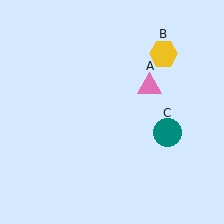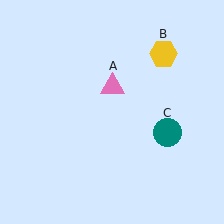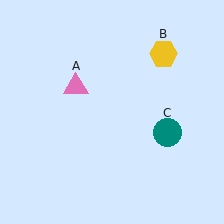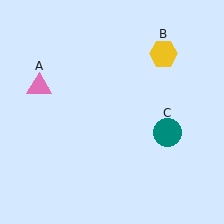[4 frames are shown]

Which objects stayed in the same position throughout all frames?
Yellow hexagon (object B) and teal circle (object C) remained stationary.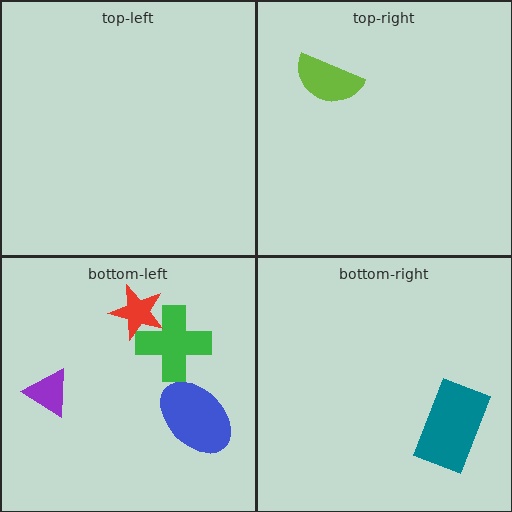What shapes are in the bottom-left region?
The blue ellipse, the purple triangle, the green cross, the red star.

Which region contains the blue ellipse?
The bottom-left region.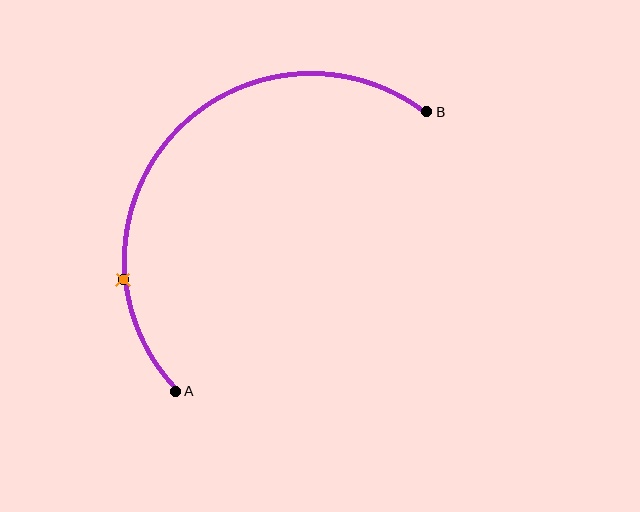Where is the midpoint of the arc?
The arc midpoint is the point on the curve farthest from the straight line joining A and B. It sits above and to the left of that line.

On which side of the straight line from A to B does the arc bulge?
The arc bulges above and to the left of the straight line connecting A and B.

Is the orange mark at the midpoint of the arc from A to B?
No. The orange mark lies on the arc but is closer to endpoint A. The arc midpoint would be at the point on the curve equidistant along the arc from both A and B.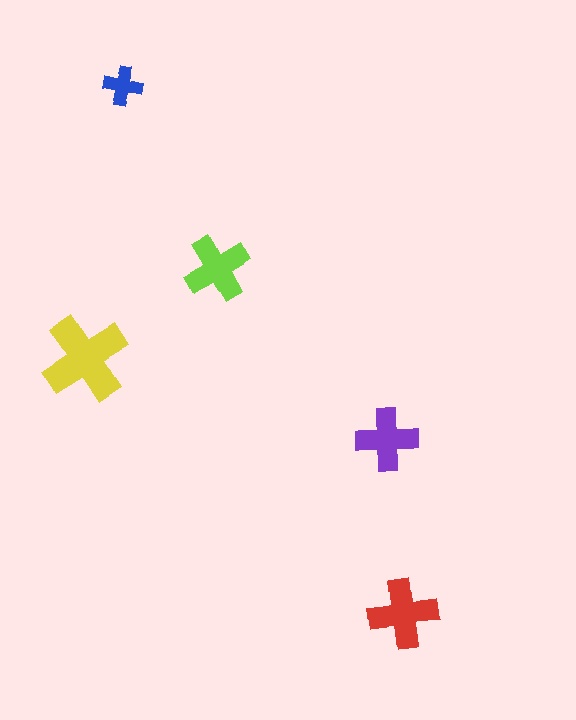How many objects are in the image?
There are 5 objects in the image.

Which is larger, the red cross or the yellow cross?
The yellow one.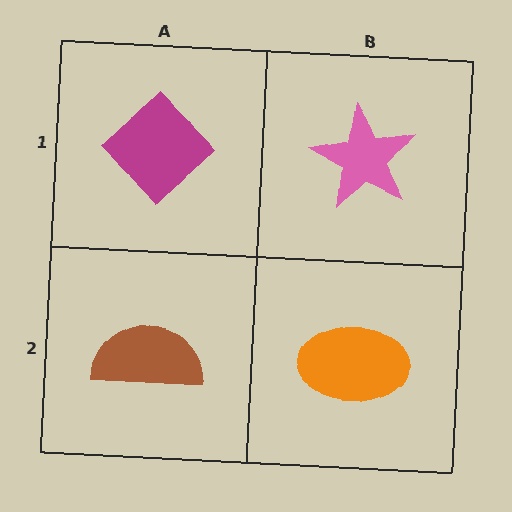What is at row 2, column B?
An orange ellipse.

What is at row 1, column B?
A pink star.